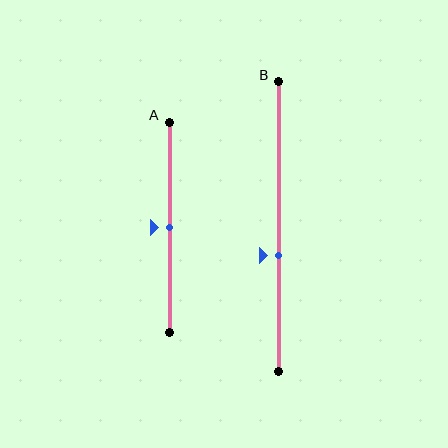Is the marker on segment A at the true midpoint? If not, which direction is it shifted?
Yes, the marker on segment A is at the true midpoint.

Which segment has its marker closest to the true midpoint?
Segment A has its marker closest to the true midpoint.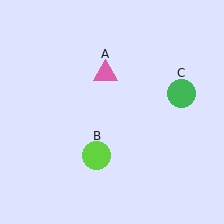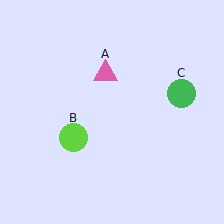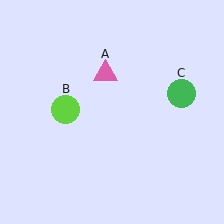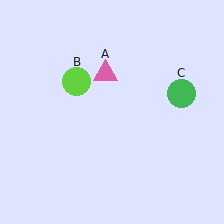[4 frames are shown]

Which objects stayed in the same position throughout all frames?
Pink triangle (object A) and green circle (object C) remained stationary.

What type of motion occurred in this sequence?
The lime circle (object B) rotated clockwise around the center of the scene.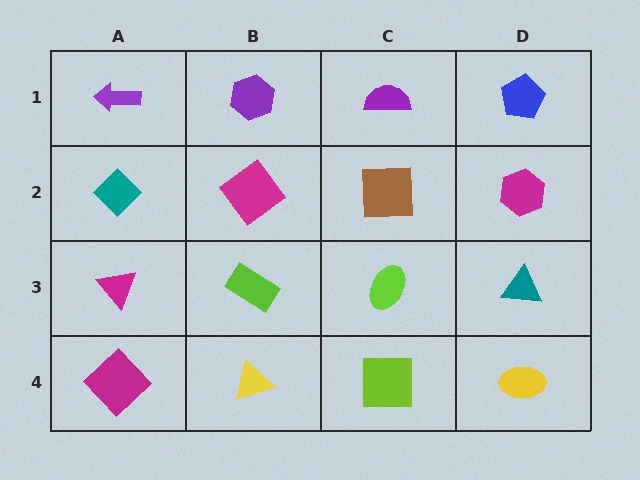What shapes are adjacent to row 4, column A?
A magenta triangle (row 3, column A), a yellow triangle (row 4, column B).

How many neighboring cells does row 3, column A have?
3.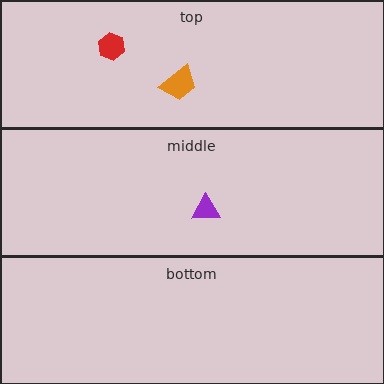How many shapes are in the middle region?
1.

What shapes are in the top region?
The orange trapezoid, the red hexagon.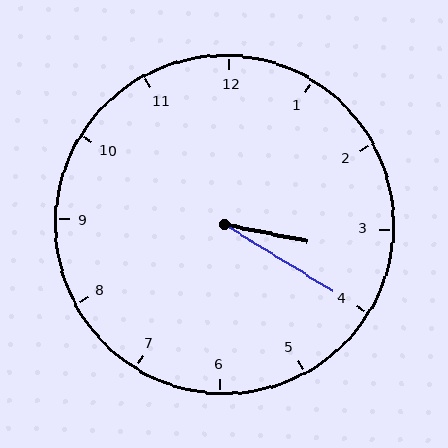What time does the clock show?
3:20.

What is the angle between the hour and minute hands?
Approximately 20 degrees.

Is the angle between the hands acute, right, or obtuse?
It is acute.